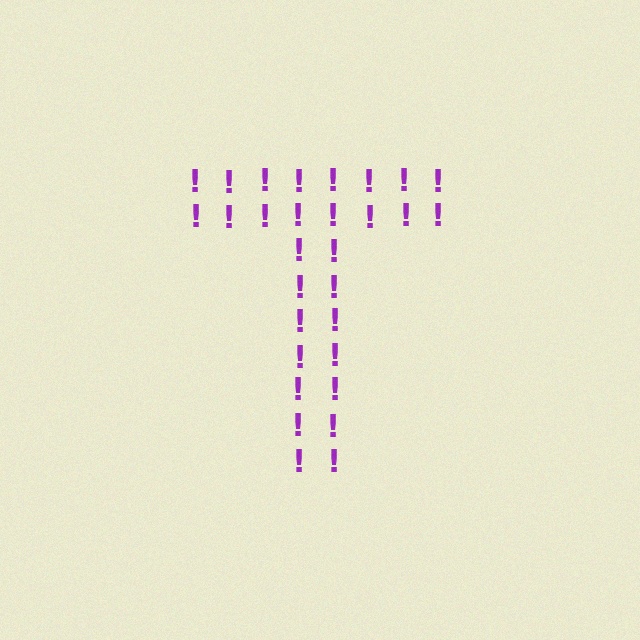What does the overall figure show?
The overall figure shows the letter T.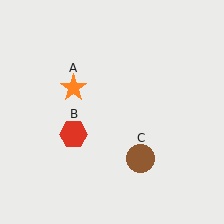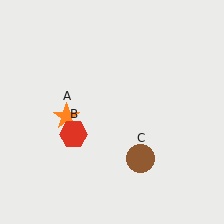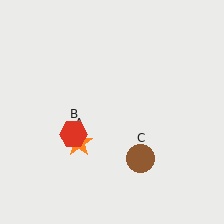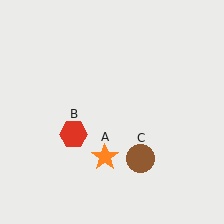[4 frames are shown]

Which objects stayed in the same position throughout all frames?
Red hexagon (object B) and brown circle (object C) remained stationary.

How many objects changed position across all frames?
1 object changed position: orange star (object A).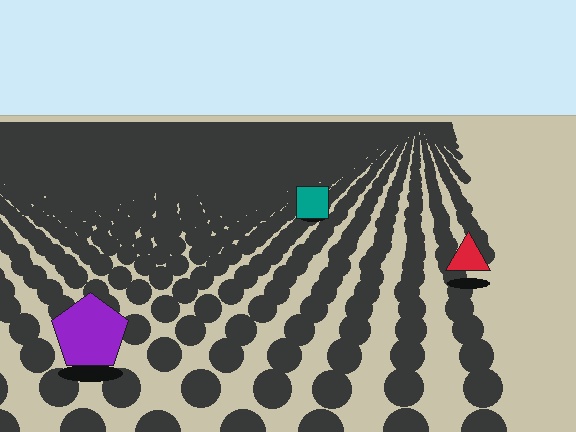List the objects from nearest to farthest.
From nearest to farthest: the purple pentagon, the red triangle, the teal square.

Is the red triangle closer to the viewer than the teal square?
Yes. The red triangle is closer — you can tell from the texture gradient: the ground texture is coarser near it.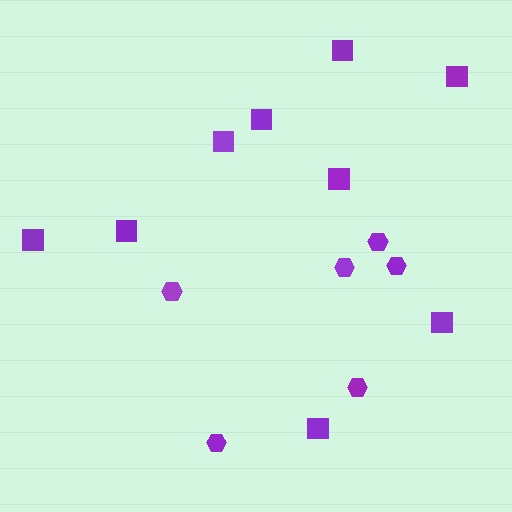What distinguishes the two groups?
There are 2 groups: one group of squares (9) and one group of hexagons (6).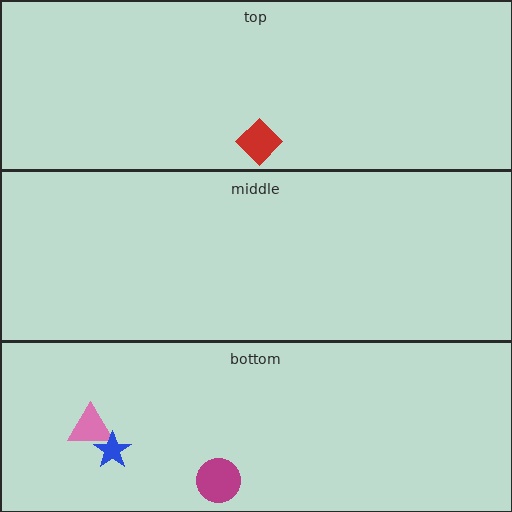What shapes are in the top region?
The red diamond.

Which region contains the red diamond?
The top region.